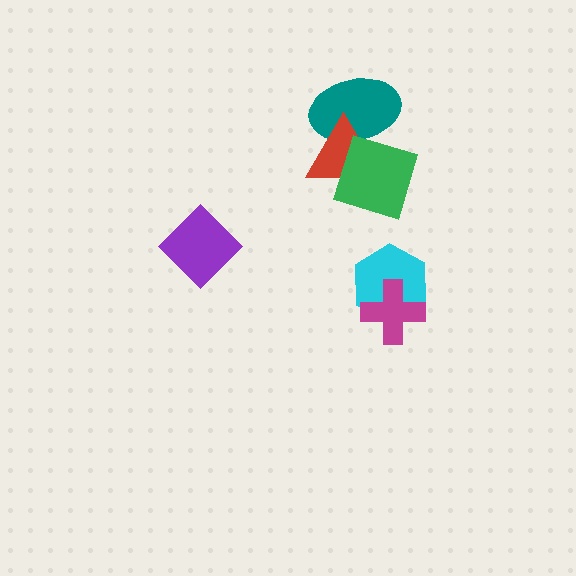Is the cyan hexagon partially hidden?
Yes, it is partially covered by another shape.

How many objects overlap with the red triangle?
2 objects overlap with the red triangle.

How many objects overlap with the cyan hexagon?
1 object overlaps with the cyan hexagon.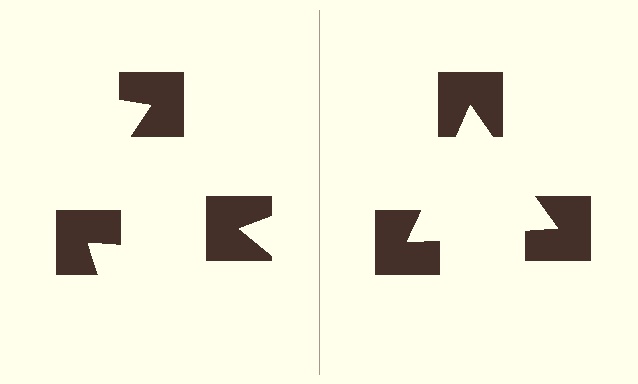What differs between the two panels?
The notched squares are positioned identically on both sides; only the wedge orientations differ. On the right they align to a triangle; on the left they are misaligned.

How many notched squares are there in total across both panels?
6 — 3 on each side.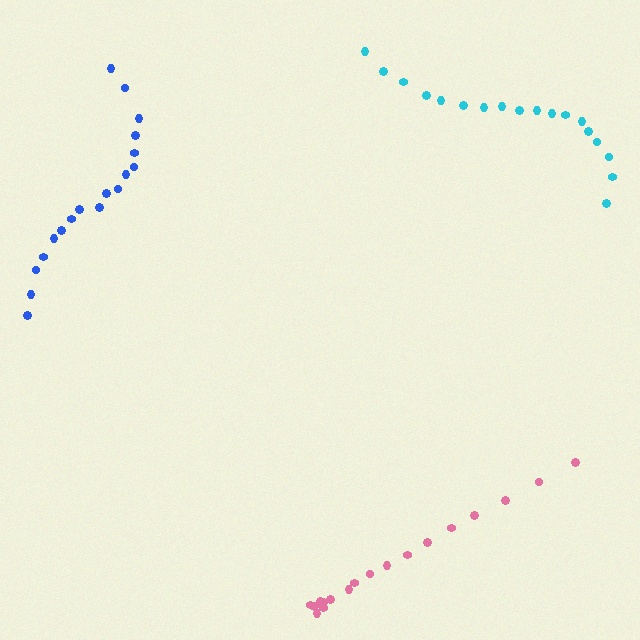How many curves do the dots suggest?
There are 3 distinct paths.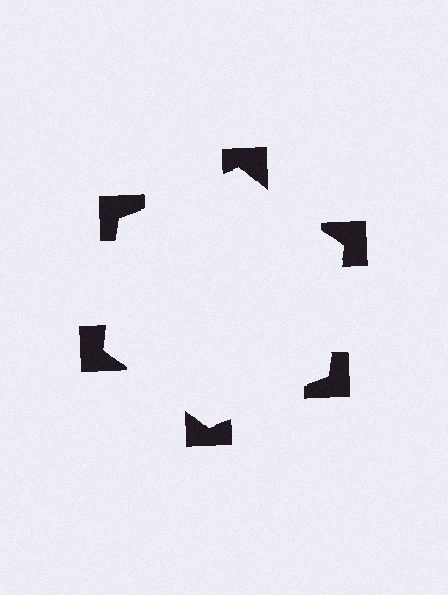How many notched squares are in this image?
There are 6 — one at each vertex of the illusory hexagon.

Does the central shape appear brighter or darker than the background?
It typically appears slightly brighter than the background, even though no actual brightness change is drawn.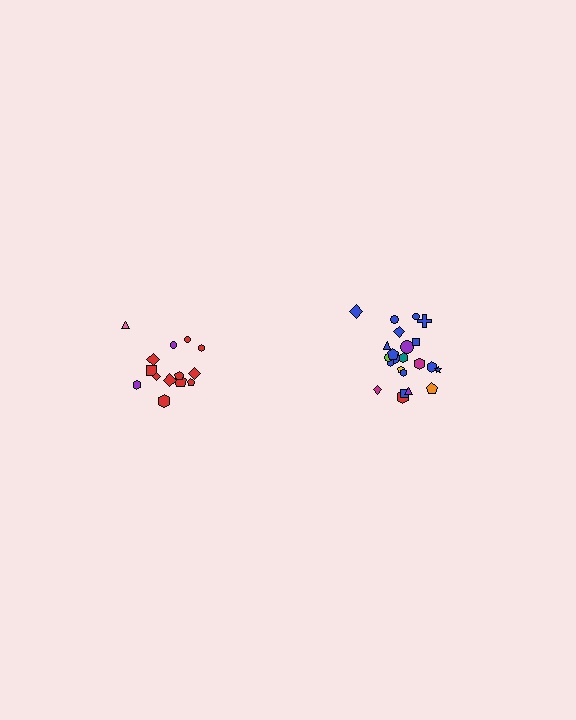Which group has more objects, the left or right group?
The right group.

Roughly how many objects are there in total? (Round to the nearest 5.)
Roughly 40 objects in total.